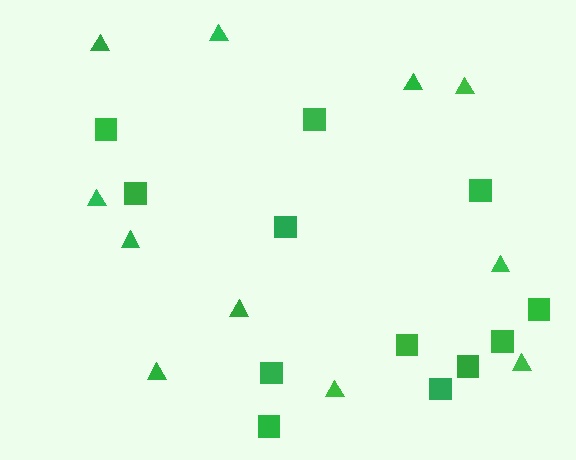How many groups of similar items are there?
There are 2 groups: one group of triangles (11) and one group of squares (12).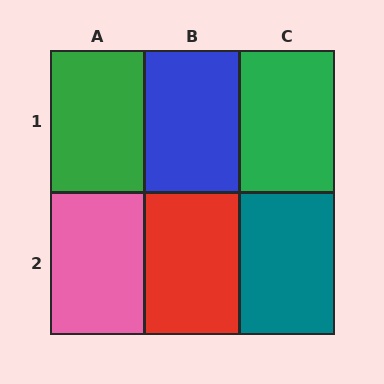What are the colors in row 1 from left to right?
Green, blue, green.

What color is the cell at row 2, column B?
Red.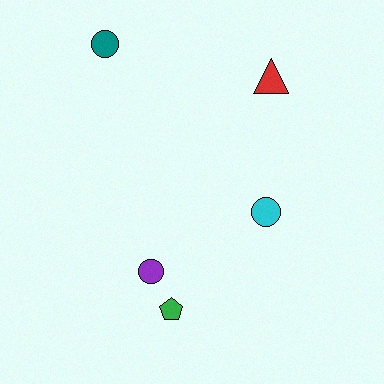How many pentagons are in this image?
There is 1 pentagon.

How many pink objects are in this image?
There are no pink objects.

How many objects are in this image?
There are 5 objects.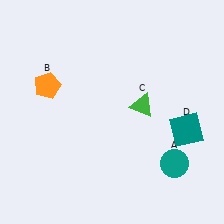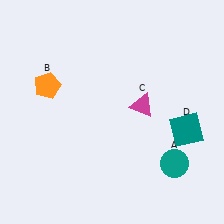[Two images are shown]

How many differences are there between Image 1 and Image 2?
There is 1 difference between the two images.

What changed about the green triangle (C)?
In Image 1, C is green. In Image 2, it changed to magenta.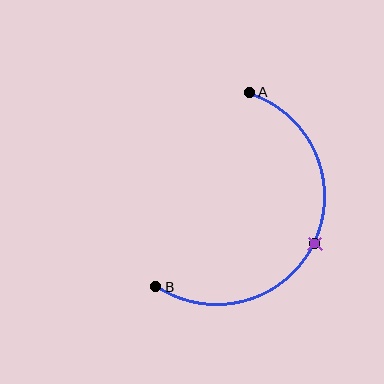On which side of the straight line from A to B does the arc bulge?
The arc bulges to the right of the straight line connecting A and B.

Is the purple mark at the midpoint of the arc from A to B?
Yes. The purple mark lies on the arc at equal arc-length from both A and B — it is the arc midpoint.